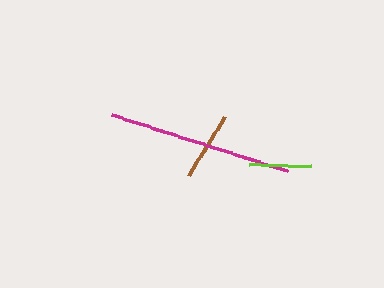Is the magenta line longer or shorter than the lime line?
The magenta line is longer than the lime line.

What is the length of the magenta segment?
The magenta segment is approximately 184 pixels long.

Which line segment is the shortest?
The lime line is the shortest at approximately 62 pixels.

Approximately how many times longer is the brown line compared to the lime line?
The brown line is approximately 1.1 times the length of the lime line.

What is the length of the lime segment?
The lime segment is approximately 62 pixels long.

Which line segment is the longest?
The magenta line is the longest at approximately 184 pixels.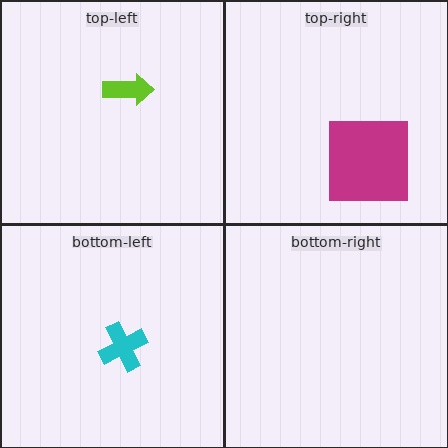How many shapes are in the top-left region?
1.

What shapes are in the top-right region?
The magenta square.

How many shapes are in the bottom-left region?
1.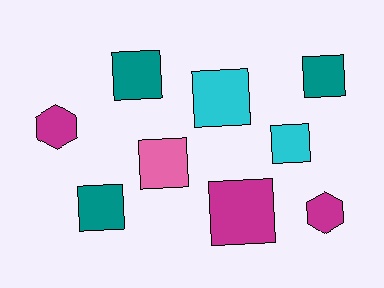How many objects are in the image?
There are 9 objects.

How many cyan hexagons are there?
There are no cyan hexagons.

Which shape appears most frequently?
Square, with 7 objects.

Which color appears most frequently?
Teal, with 3 objects.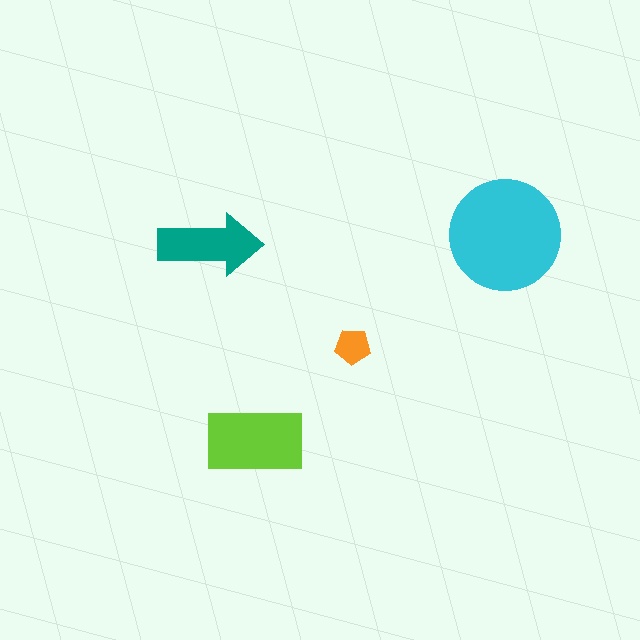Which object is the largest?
The cyan circle.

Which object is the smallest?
The orange pentagon.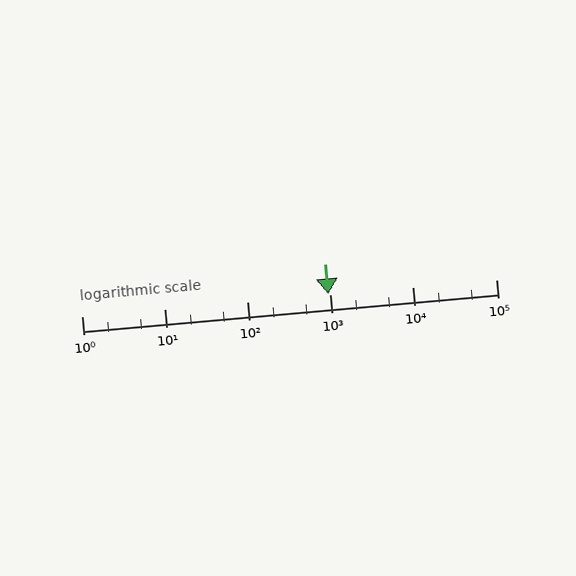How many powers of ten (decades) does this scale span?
The scale spans 5 decades, from 1 to 100000.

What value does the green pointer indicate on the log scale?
The pointer indicates approximately 940.